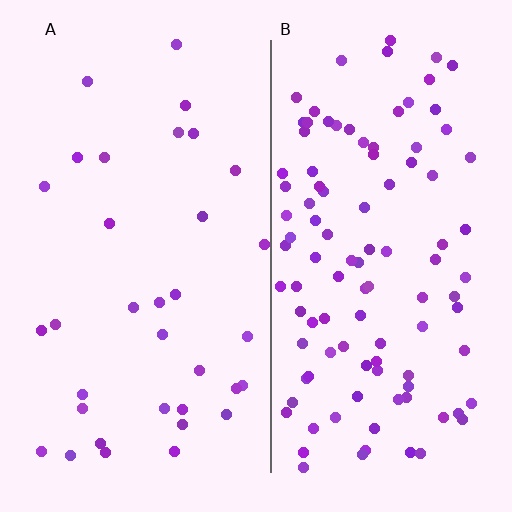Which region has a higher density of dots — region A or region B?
B (the right).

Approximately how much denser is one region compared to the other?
Approximately 3.1× — region B over region A.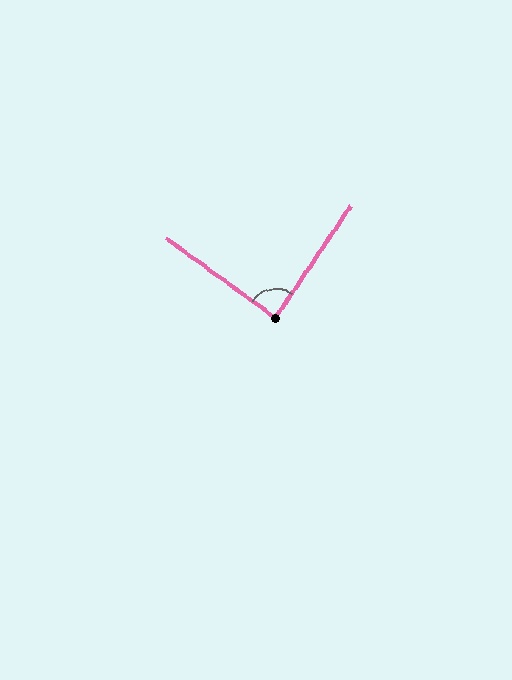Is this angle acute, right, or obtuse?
It is approximately a right angle.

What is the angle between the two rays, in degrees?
Approximately 88 degrees.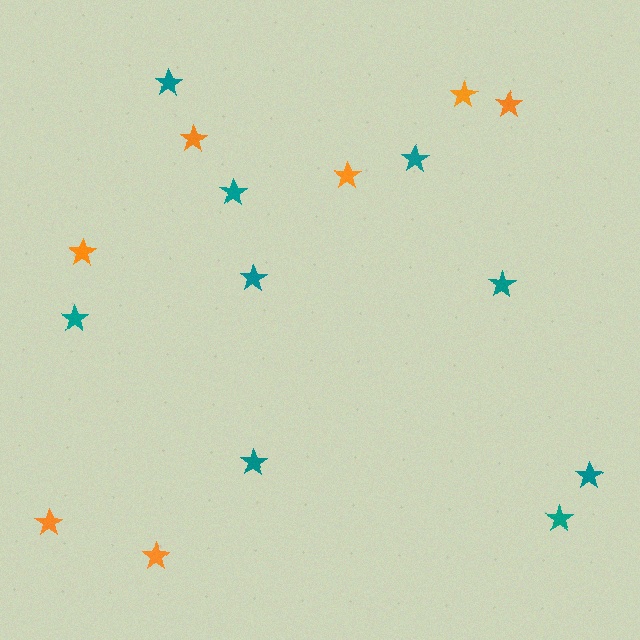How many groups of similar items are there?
There are 2 groups: one group of teal stars (9) and one group of orange stars (7).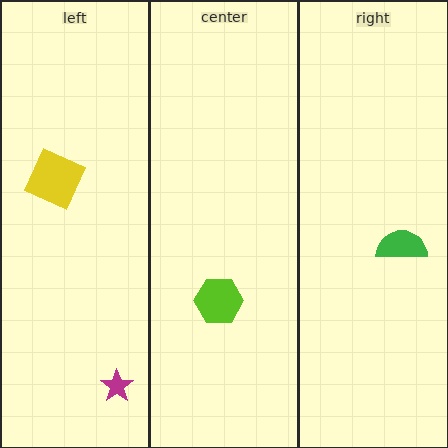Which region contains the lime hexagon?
The center region.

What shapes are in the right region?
The green semicircle.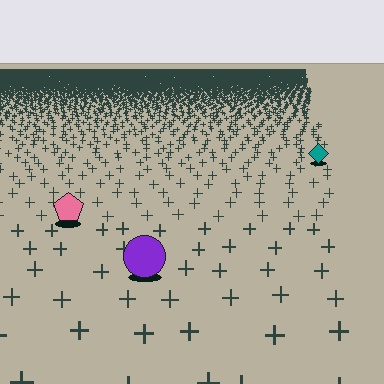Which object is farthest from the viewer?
The teal diamond is farthest from the viewer. It appears smaller and the ground texture around it is denser.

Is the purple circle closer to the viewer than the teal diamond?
Yes. The purple circle is closer — you can tell from the texture gradient: the ground texture is coarser near it.